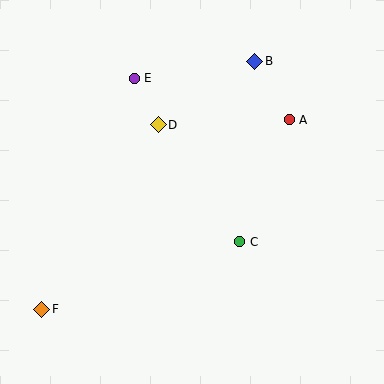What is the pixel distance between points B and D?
The distance between B and D is 115 pixels.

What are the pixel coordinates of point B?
Point B is at (255, 61).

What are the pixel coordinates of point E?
Point E is at (134, 78).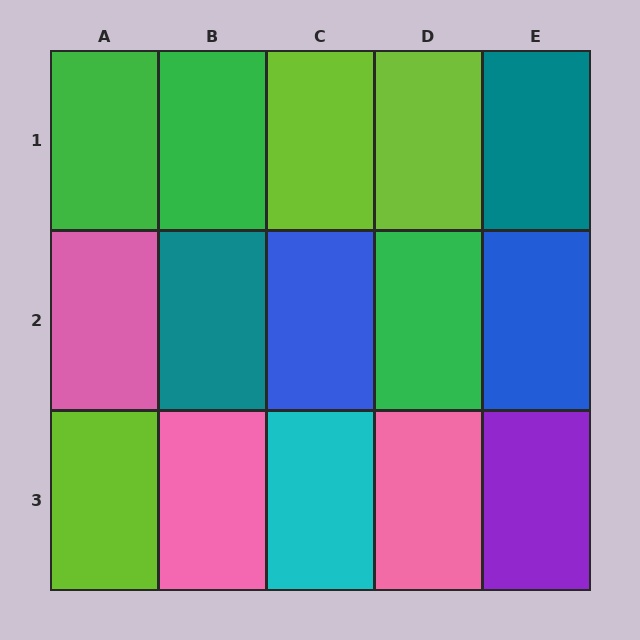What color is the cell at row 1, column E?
Teal.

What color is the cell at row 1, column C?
Lime.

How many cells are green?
3 cells are green.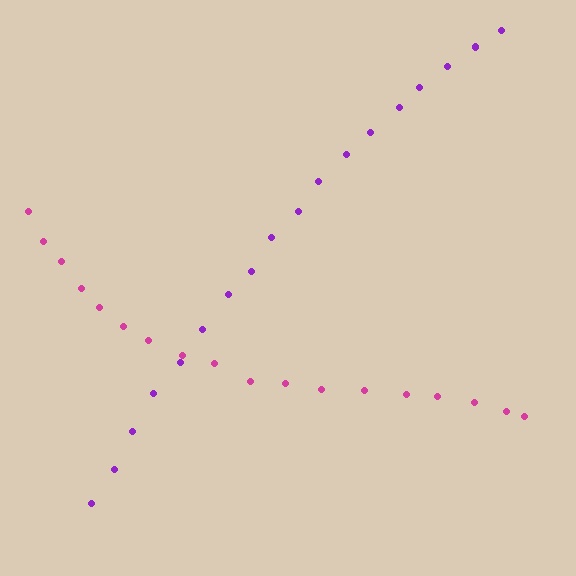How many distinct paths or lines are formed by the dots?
There are 2 distinct paths.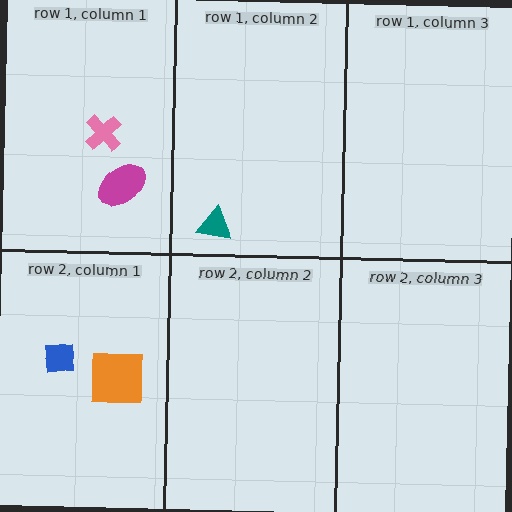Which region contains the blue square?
The row 2, column 1 region.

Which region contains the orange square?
The row 2, column 1 region.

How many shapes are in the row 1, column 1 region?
2.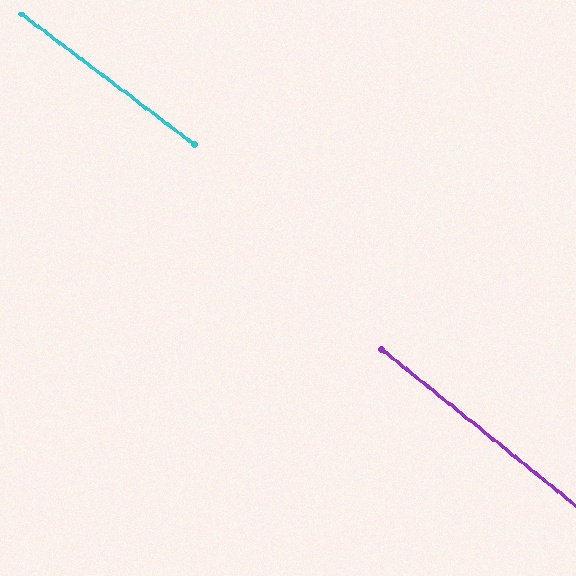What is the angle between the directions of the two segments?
Approximately 2 degrees.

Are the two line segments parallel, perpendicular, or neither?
Parallel — their directions differ by only 1.7°.